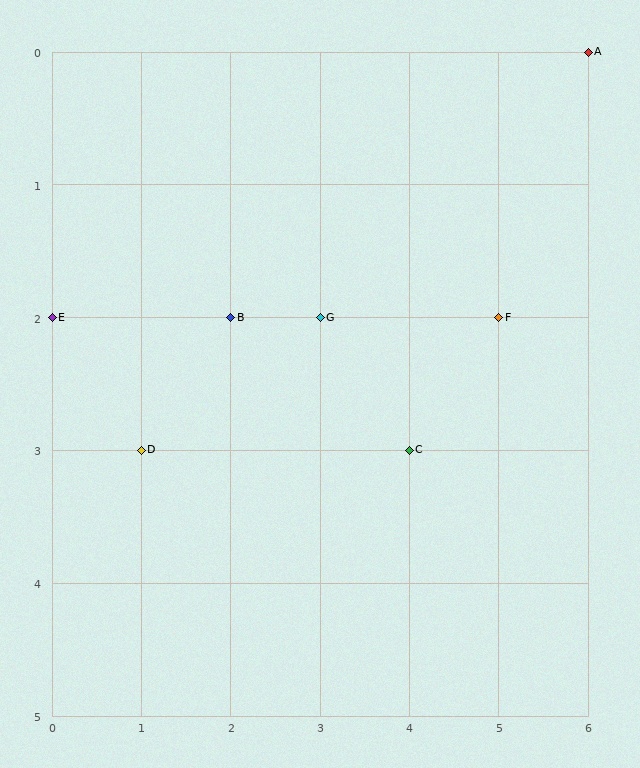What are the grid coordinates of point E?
Point E is at grid coordinates (0, 2).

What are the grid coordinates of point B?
Point B is at grid coordinates (2, 2).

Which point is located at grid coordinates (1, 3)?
Point D is at (1, 3).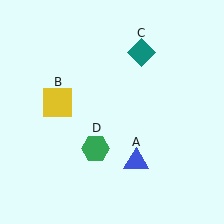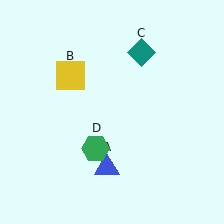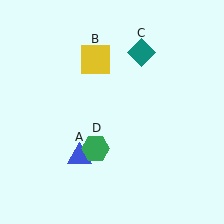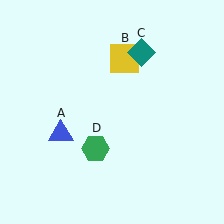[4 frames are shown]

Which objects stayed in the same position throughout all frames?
Teal diamond (object C) and green hexagon (object D) remained stationary.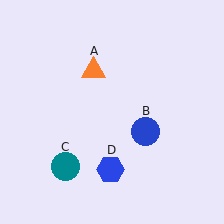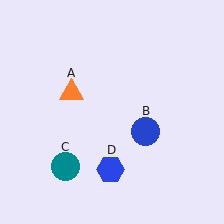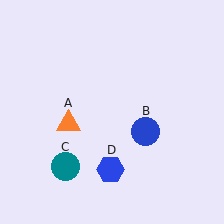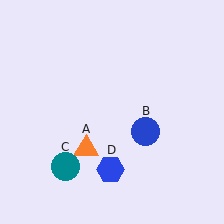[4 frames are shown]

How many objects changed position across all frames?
1 object changed position: orange triangle (object A).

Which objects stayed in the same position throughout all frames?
Blue circle (object B) and teal circle (object C) and blue hexagon (object D) remained stationary.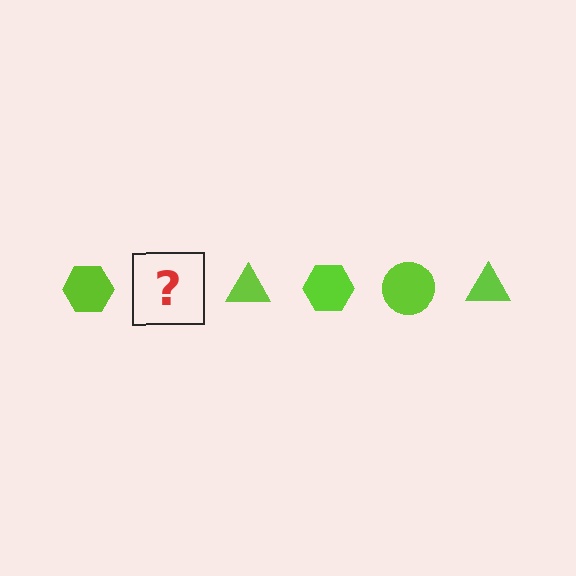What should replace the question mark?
The question mark should be replaced with a lime circle.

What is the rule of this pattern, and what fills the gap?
The rule is that the pattern cycles through hexagon, circle, triangle shapes in lime. The gap should be filled with a lime circle.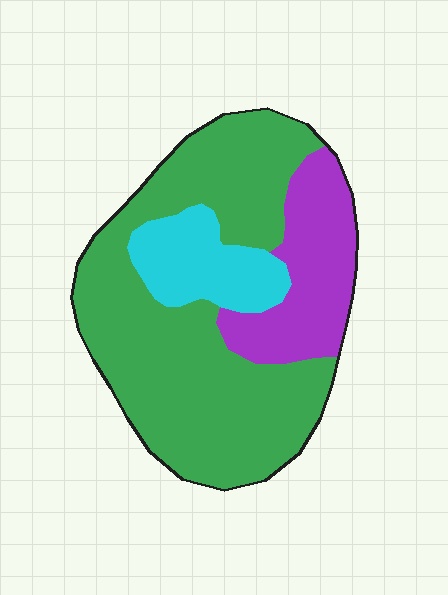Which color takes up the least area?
Cyan, at roughly 15%.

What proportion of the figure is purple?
Purple covers around 20% of the figure.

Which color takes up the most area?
Green, at roughly 65%.